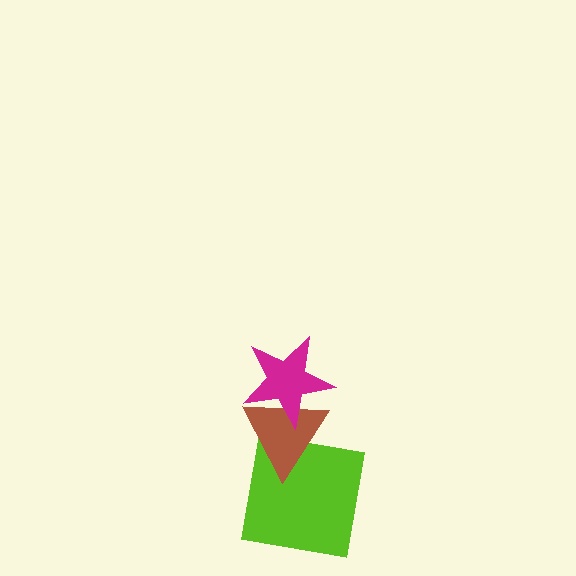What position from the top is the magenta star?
The magenta star is 1st from the top.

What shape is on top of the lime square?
The brown triangle is on top of the lime square.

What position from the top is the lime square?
The lime square is 3rd from the top.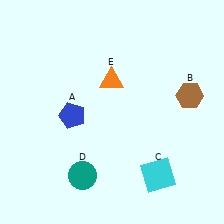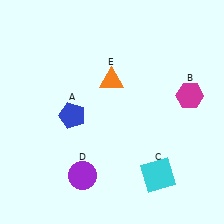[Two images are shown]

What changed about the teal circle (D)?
In Image 1, D is teal. In Image 2, it changed to purple.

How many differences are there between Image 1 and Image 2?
There are 2 differences between the two images.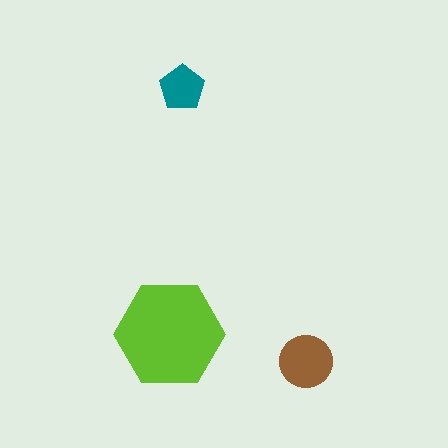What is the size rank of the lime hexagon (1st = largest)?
1st.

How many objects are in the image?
There are 3 objects in the image.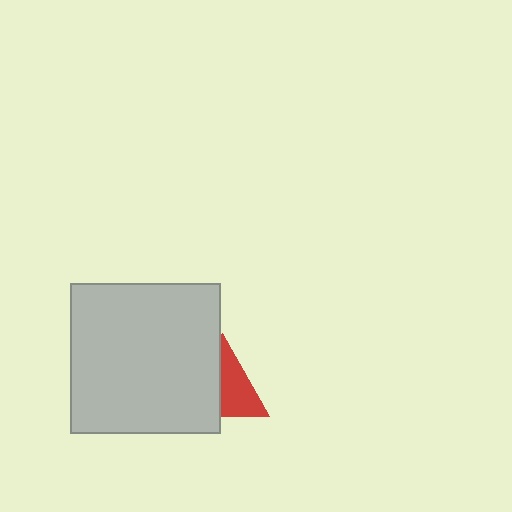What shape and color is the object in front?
The object in front is a light gray square.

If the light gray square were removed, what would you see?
You would see the complete red triangle.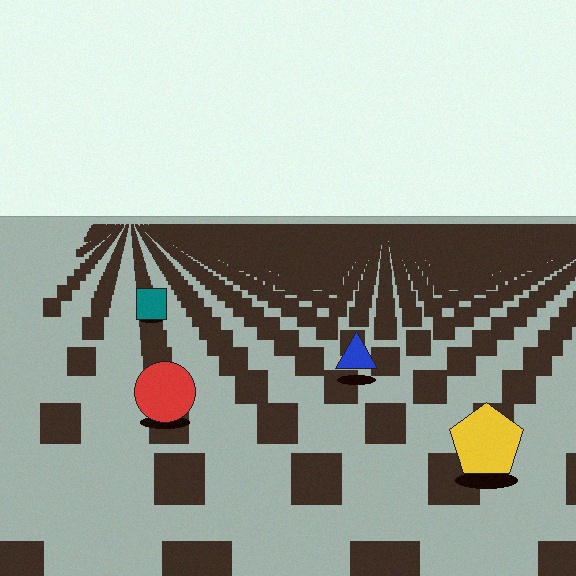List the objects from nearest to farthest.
From nearest to farthest: the yellow pentagon, the red circle, the blue triangle, the teal square.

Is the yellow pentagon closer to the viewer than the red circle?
Yes. The yellow pentagon is closer — you can tell from the texture gradient: the ground texture is coarser near it.